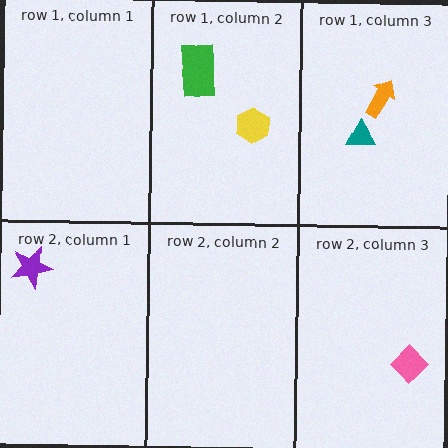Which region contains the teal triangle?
The row 1, column 3 region.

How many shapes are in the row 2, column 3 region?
1.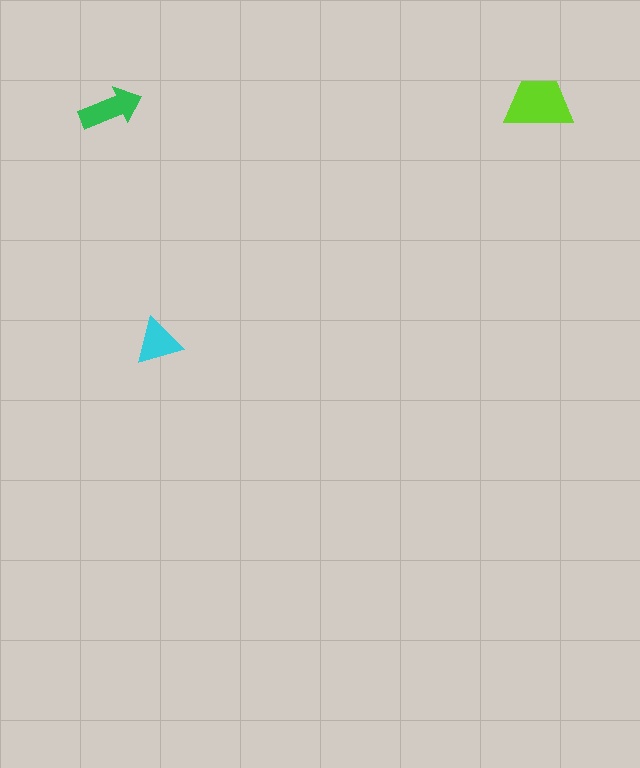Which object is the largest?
The lime trapezoid.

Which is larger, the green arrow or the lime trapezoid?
The lime trapezoid.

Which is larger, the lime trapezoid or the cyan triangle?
The lime trapezoid.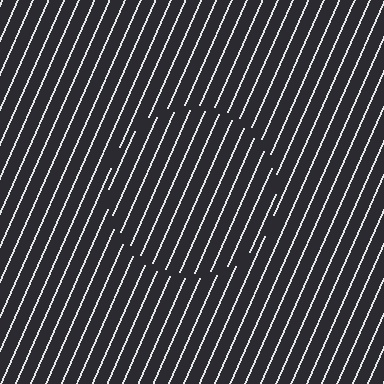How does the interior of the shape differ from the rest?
The interior of the shape contains the same grating, shifted by half a period — the contour is defined by the phase discontinuity where line-ends from the inner and outer gratings abut.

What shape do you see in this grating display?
An illusory circle. The interior of the shape contains the same grating, shifted by half a period — the contour is defined by the phase discontinuity where line-ends from the inner and outer gratings abut.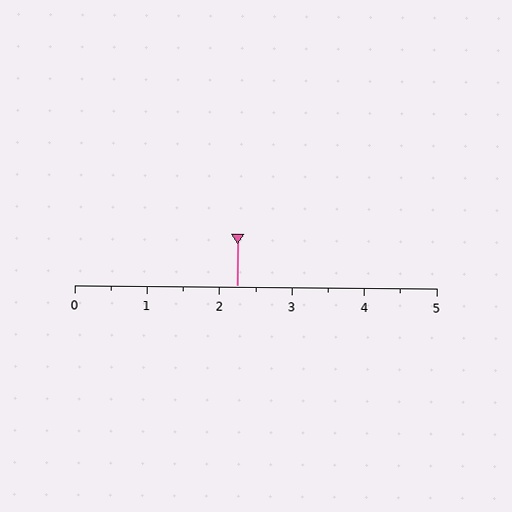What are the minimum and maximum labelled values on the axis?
The axis runs from 0 to 5.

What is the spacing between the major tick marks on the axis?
The major ticks are spaced 1 apart.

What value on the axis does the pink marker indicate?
The marker indicates approximately 2.2.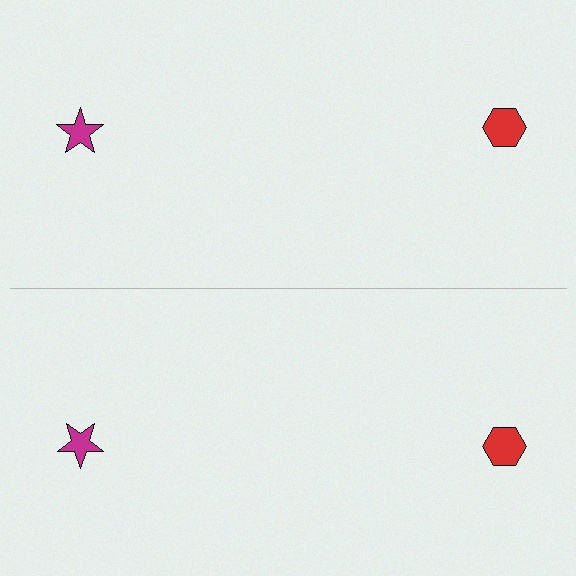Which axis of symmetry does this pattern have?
The pattern has a horizontal axis of symmetry running through the center of the image.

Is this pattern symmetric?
Yes, this pattern has bilateral (reflection) symmetry.